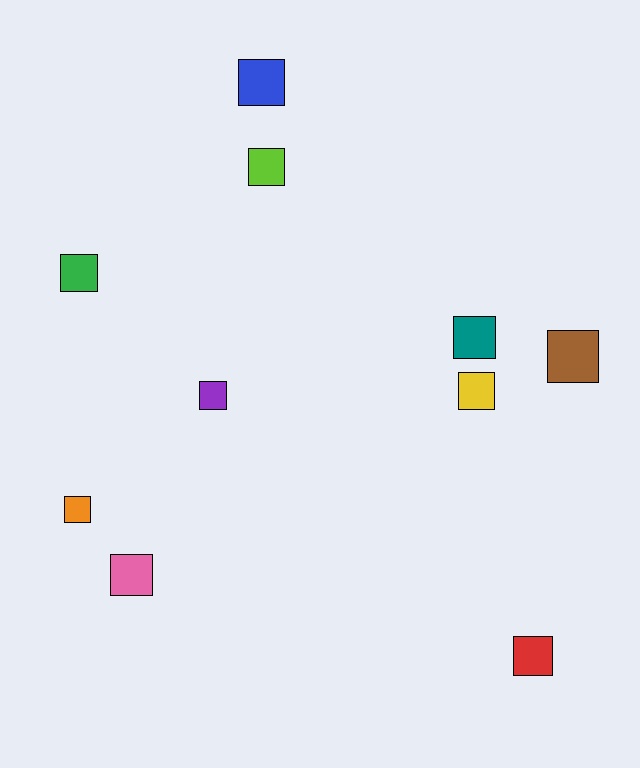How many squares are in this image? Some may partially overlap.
There are 10 squares.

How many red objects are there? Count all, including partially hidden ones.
There is 1 red object.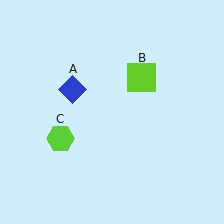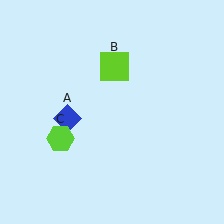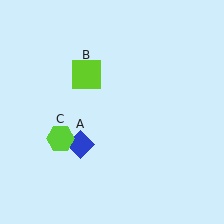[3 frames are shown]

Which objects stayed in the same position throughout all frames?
Lime hexagon (object C) remained stationary.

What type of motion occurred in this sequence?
The blue diamond (object A), lime square (object B) rotated counterclockwise around the center of the scene.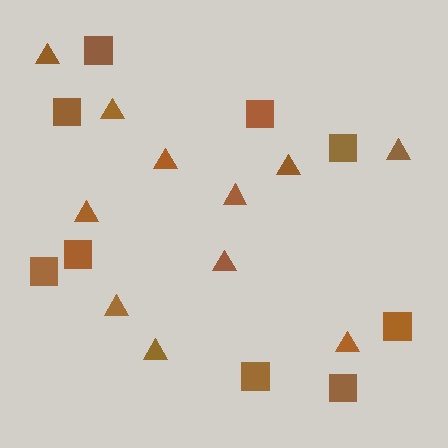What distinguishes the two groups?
There are 2 groups: one group of triangles (11) and one group of squares (9).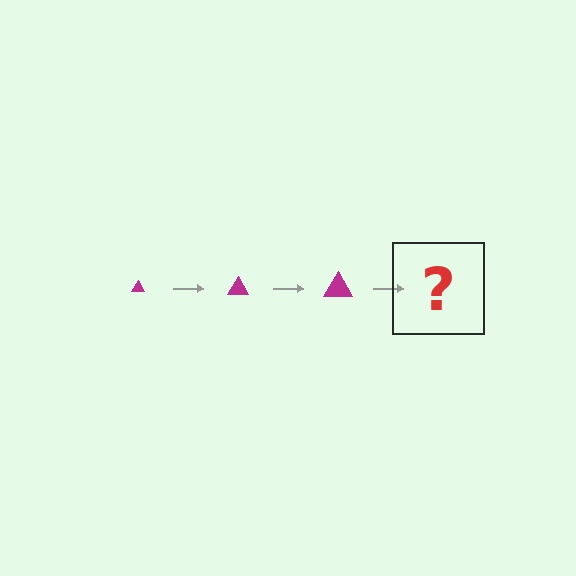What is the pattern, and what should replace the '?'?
The pattern is that the triangle gets progressively larger each step. The '?' should be a magenta triangle, larger than the previous one.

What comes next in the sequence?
The next element should be a magenta triangle, larger than the previous one.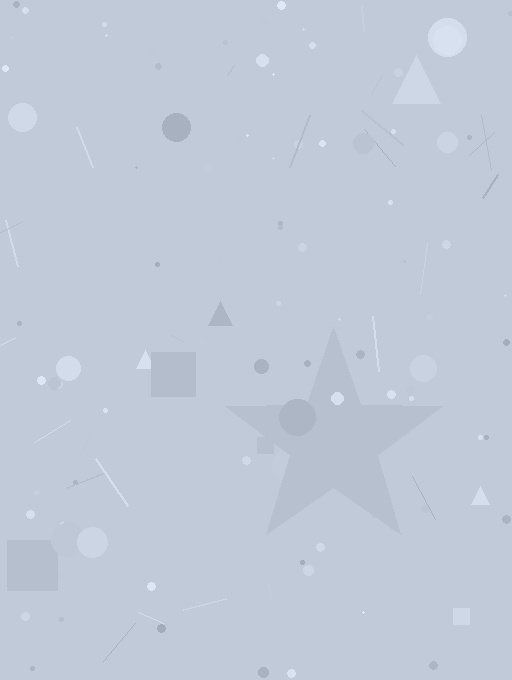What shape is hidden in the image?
A star is hidden in the image.